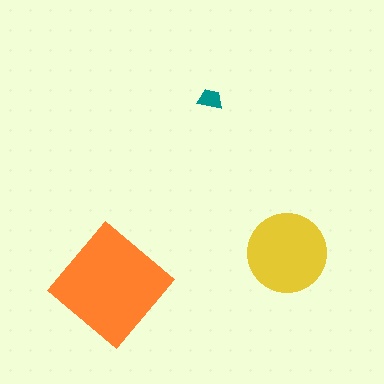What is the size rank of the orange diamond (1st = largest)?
1st.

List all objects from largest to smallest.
The orange diamond, the yellow circle, the teal trapezoid.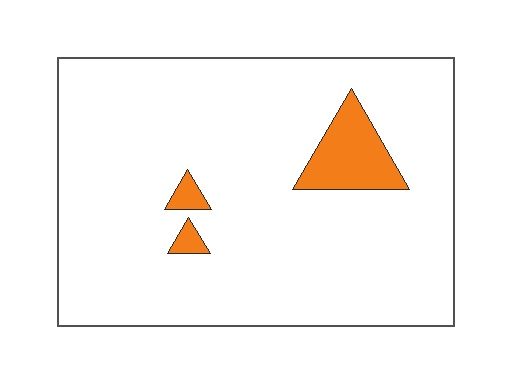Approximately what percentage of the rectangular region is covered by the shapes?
Approximately 5%.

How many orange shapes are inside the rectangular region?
3.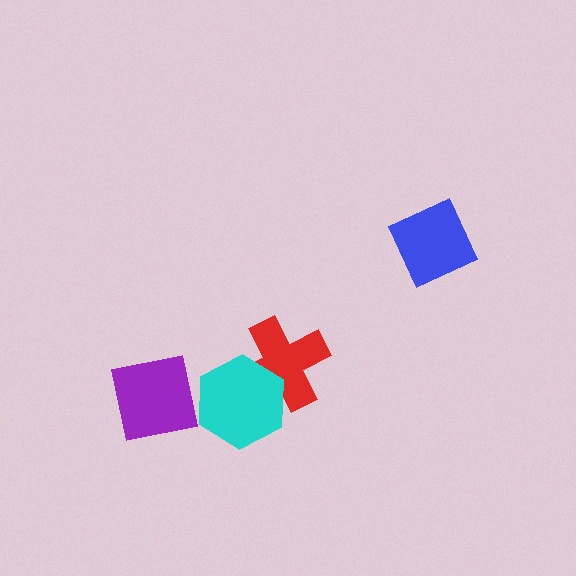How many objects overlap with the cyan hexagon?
1 object overlaps with the cyan hexagon.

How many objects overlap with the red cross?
1 object overlaps with the red cross.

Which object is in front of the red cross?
The cyan hexagon is in front of the red cross.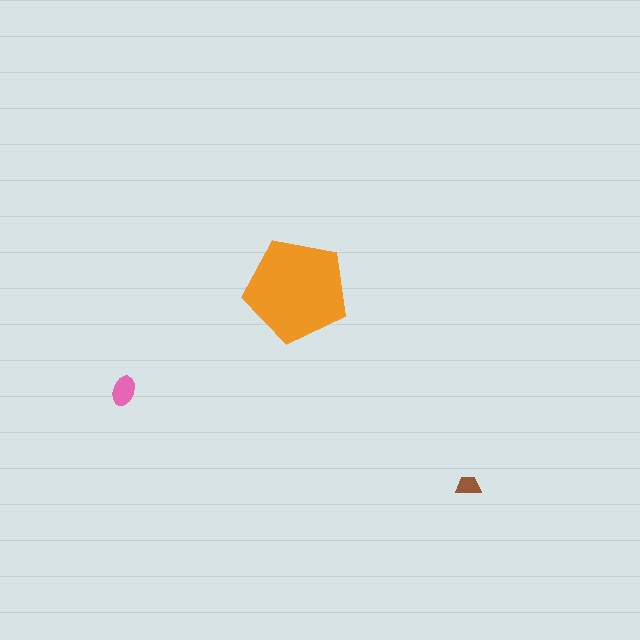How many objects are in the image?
There are 3 objects in the image.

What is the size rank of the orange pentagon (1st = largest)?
1st.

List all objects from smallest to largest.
The brown trapezoid, the pink ellipse, the orange pentagon.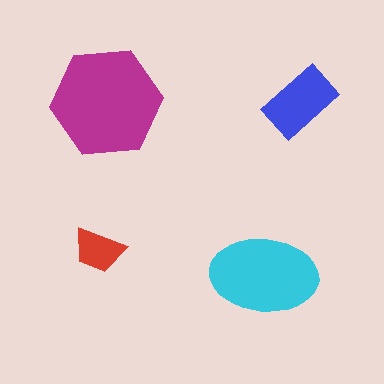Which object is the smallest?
The red trapezoid.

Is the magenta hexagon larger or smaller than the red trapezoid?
Larger.